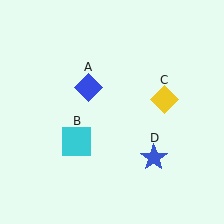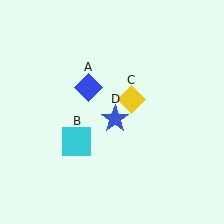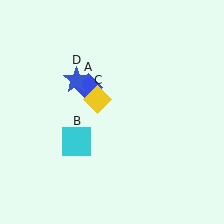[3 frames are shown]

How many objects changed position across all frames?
2 objects changed position: yellow diamond (object C), blue star (object D).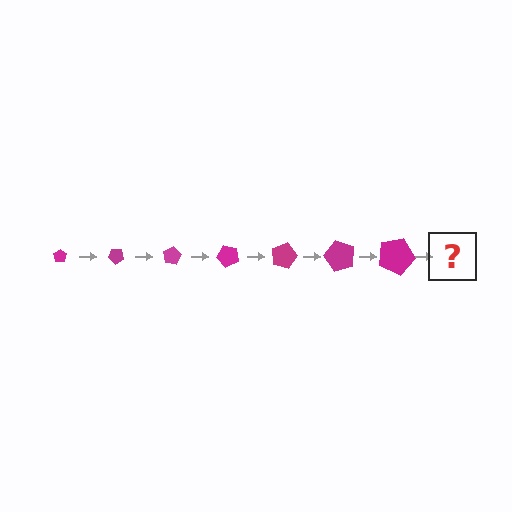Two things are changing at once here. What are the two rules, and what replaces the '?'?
The two rules are that the pentagon grows larger each step and it rotates 40 degrees each step. The '?' should be a pentagon, larger than the previous one and rotated 280 degrees from the start.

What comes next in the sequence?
The next element should be a pentagon, larger than the previous one and rotated 280 degrees from the start.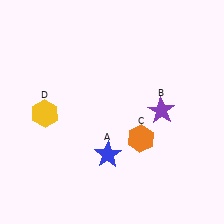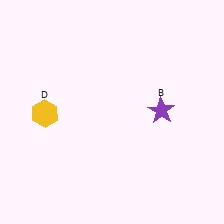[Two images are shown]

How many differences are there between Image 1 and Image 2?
There are 2 differences between the two images.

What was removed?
The orange hexagon (C), the blue star (A) were removed in Image 2.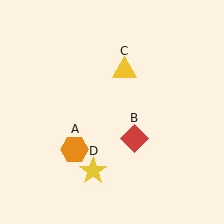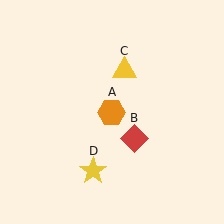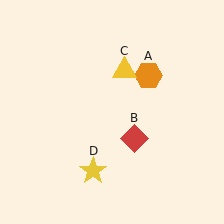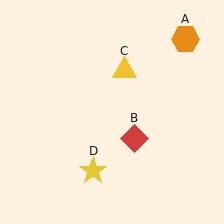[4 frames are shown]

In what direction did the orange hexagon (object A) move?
The orange hexagon (object A) moved up and to the right.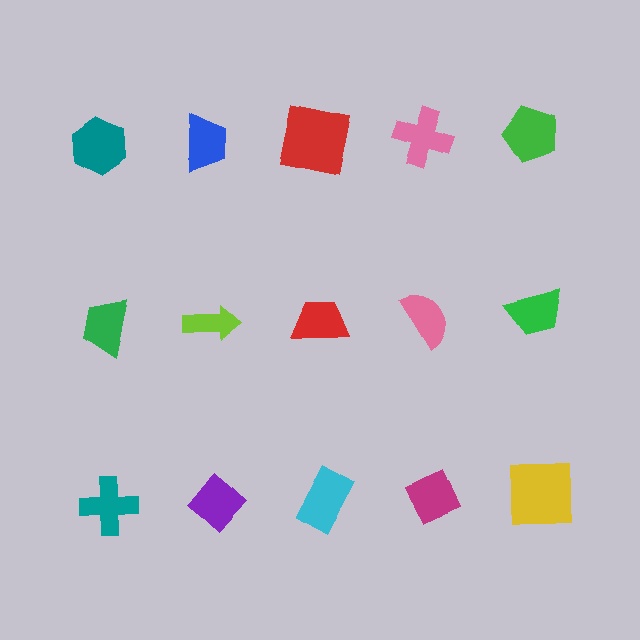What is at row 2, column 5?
A green trapezoid.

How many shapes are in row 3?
5 shapes.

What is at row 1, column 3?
A red square.